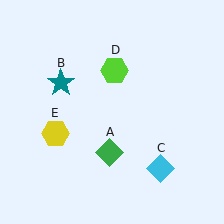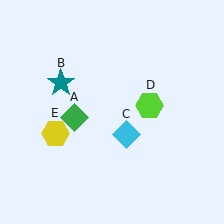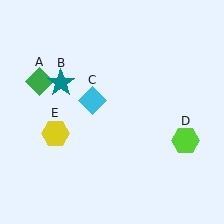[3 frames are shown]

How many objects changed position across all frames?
3 objects changed position: green diamond (object A), cyan diamond (object C), lime hexagon (object D).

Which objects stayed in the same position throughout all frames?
Teal star (object B) and yellow hexagon (object E) remained stationary.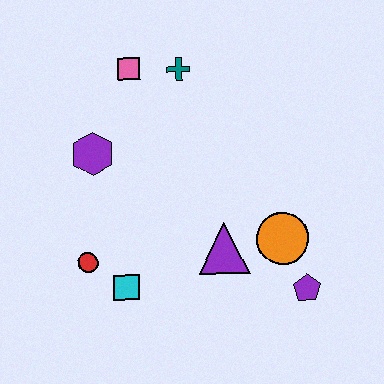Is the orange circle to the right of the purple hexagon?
Yes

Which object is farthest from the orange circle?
The pink square is farthest from the orange circle.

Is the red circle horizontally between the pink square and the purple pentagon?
No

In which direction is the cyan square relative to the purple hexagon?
The cyan square is below the purple hexagon.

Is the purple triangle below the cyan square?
No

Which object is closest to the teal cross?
The pink square is closest to the teal cross.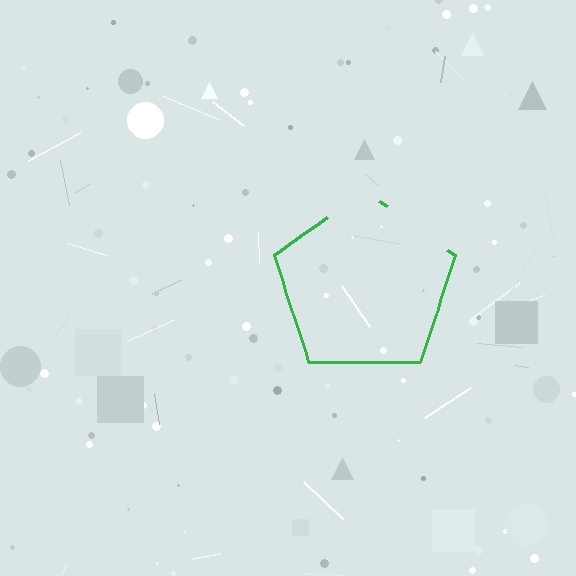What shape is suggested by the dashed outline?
The dashed outline suggests a pentagon.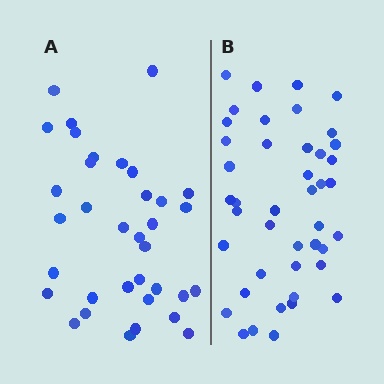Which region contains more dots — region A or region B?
Region B (the right region) has more dots.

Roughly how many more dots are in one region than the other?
Region B has roughly 8 or so more dots than region A.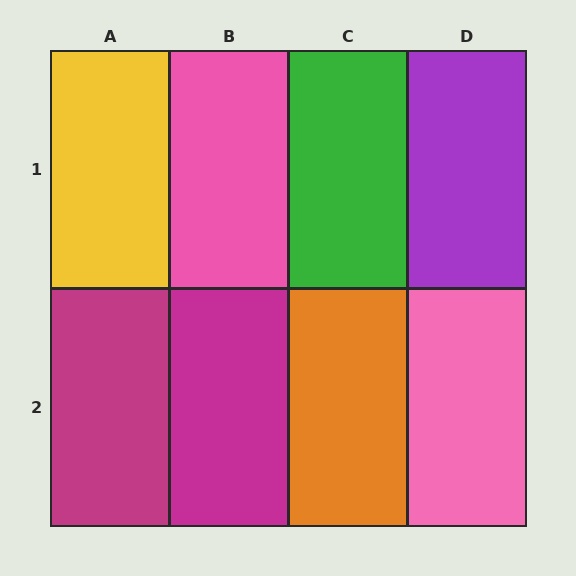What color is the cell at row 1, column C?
Green.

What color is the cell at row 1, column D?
Purple.